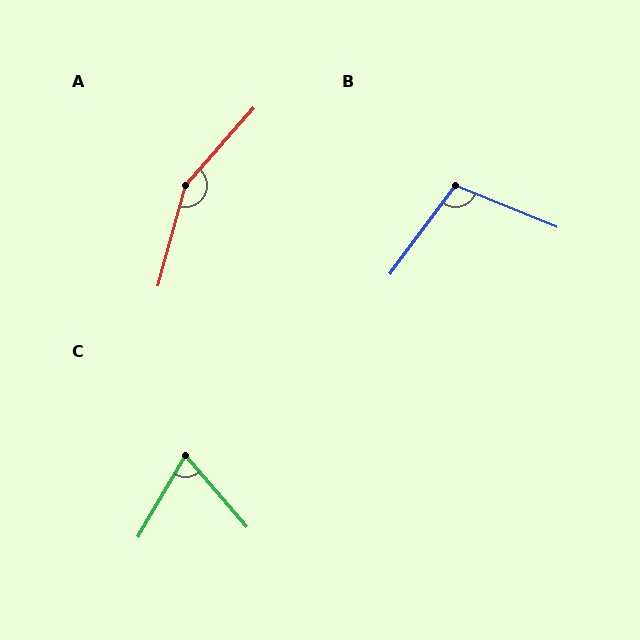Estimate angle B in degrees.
Approximately 104 degrees.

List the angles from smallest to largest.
C (71°), B (104°), A (154°).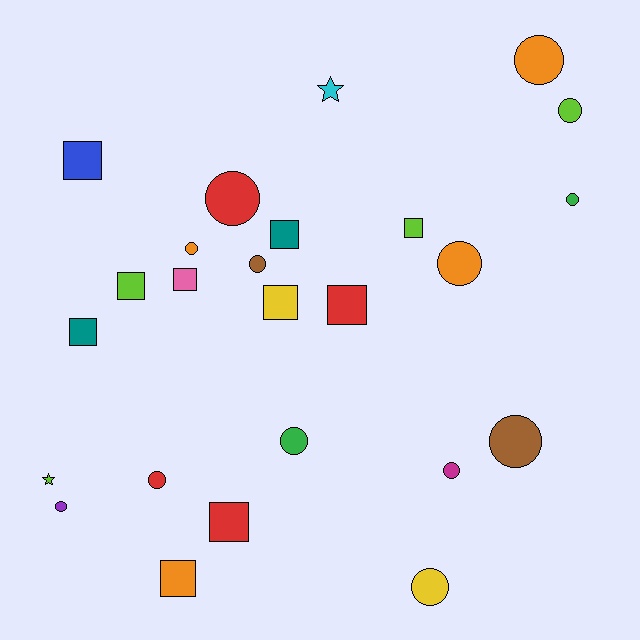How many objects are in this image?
There are 25 objects.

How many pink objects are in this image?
There is 1 pink object.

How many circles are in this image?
There are 13 circles.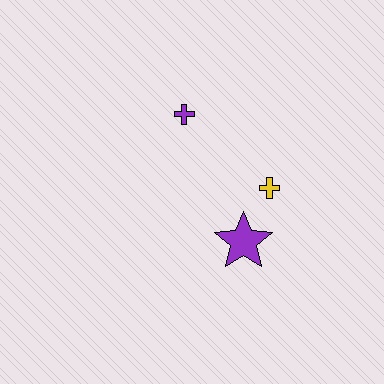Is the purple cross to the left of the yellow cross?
Yes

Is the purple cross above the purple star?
Yes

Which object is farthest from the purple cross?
The purple star is farthest from the purple cross.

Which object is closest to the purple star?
The yellow cross is closest to the purple star.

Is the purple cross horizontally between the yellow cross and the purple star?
No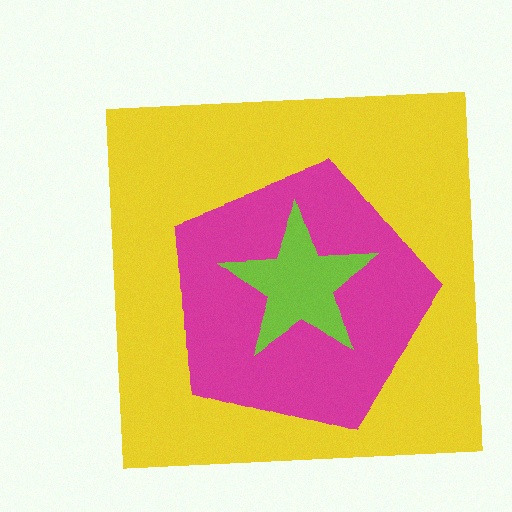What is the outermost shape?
The yellow square.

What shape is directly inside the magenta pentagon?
The lime star.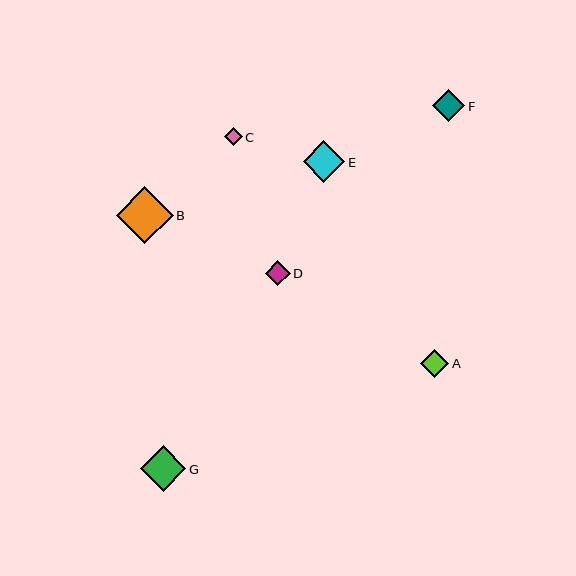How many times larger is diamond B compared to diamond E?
Diamond B is approximately 1.4 times the size of diamond E.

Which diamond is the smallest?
Diamond C is the smallest with a size of approximately 18 pixels.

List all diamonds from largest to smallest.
From largest to smallest: B, G, E, F, A, D, C.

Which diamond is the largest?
Diamond B is the largest with a size of approximately 57 pixels.